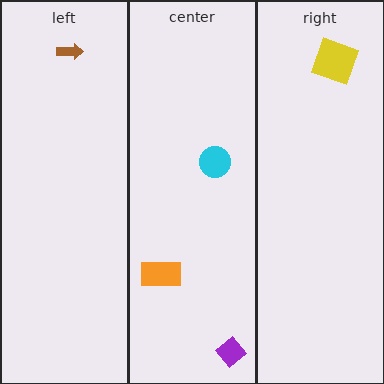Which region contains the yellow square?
The right region.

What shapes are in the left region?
The brown arrow.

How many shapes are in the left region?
1.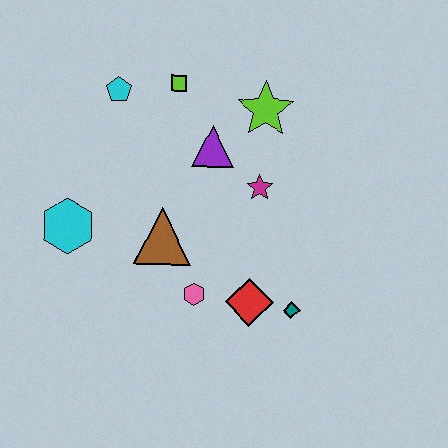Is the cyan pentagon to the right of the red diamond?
No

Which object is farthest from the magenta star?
The cyan hexagon is farthest from the magenta star.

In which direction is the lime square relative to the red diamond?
The lime square is above the red diamond.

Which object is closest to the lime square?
The cyan pentagon is closest to the lime square.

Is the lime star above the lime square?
No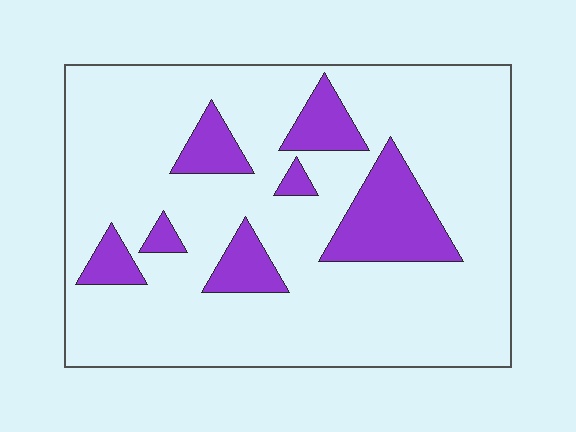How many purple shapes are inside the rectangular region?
7.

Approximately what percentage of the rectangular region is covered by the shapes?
Approximately 20%.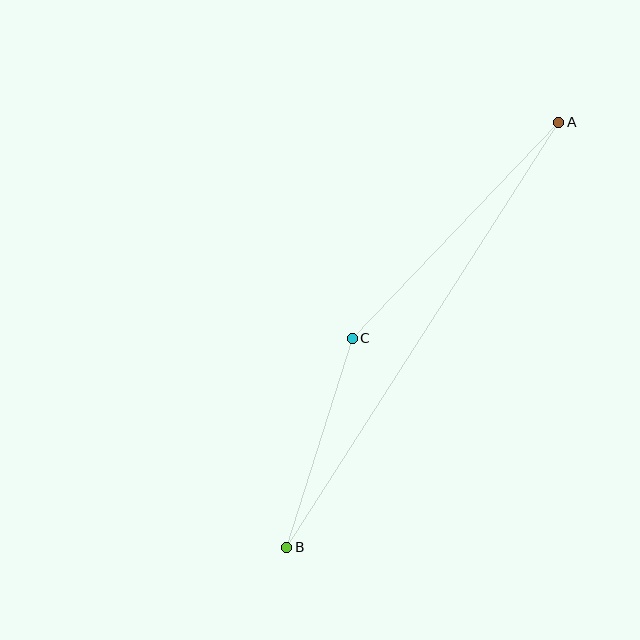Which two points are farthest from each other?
Points A and B are farthest from each other.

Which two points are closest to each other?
Points B and C are closest to each other.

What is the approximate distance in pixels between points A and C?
The distance between A and C is approximately 299 pixels.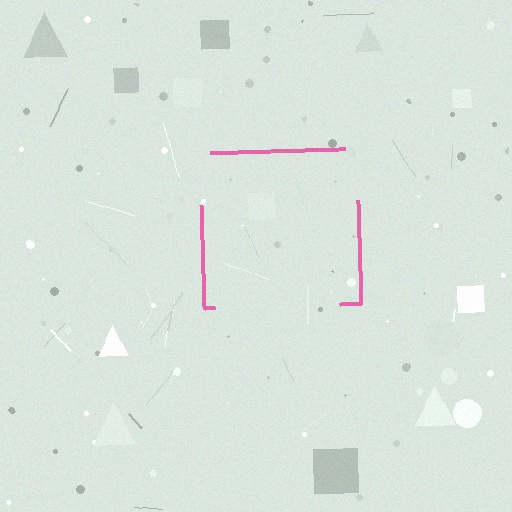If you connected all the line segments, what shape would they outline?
They would outline a square.